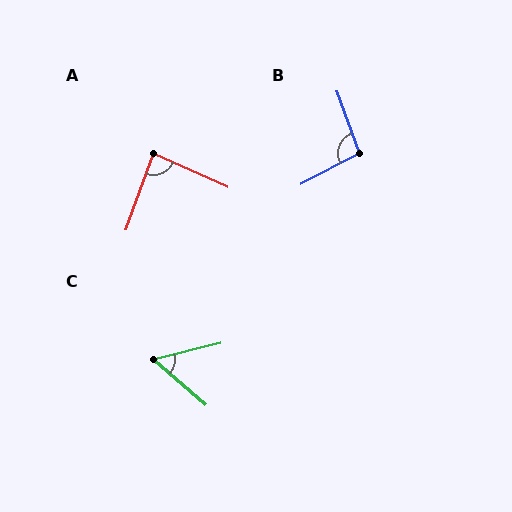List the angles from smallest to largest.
C (55°), A (86°), B (98°).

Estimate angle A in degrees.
Approximately 86 degrees.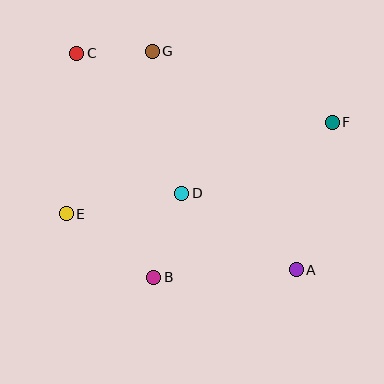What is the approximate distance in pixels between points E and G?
The distance between E and G is approximately 184 pixels.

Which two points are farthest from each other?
Points A and C are farthest from each other.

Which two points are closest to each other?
Points C and G are closest to each other.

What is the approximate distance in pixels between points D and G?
The distance between D and G is approximately 145 pixels.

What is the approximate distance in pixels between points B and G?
The distance between B and G is approximately 226 pixels.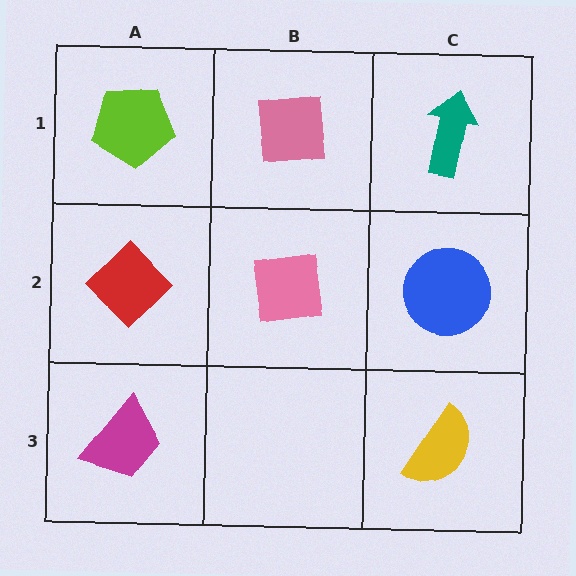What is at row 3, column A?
A magenta trapezoid.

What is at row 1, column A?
A lime pentagon.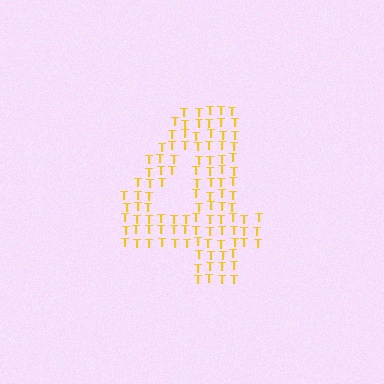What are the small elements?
The small elements are letter T's.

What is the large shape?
The large shape is the digit 4.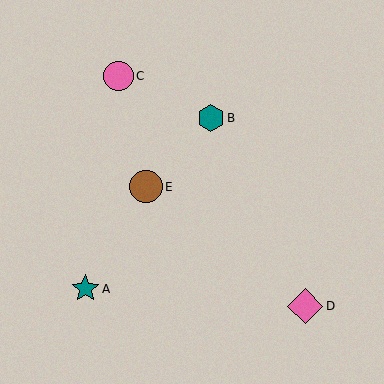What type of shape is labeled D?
Shape D is a pink diamond.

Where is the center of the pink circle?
The center of the pink circle is at (118, 76).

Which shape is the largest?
The pink diamond (labeled D) is the largest.